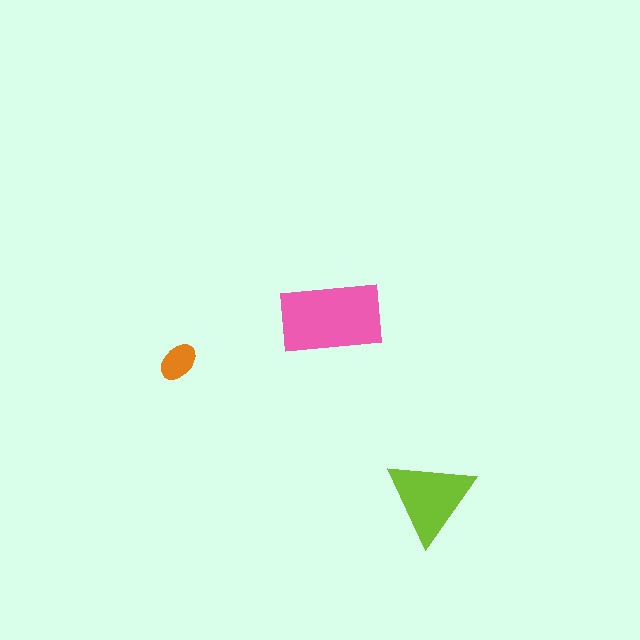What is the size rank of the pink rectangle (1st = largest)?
1st.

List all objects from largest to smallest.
The pink rectangle, the lime triangle, the orange ellipse.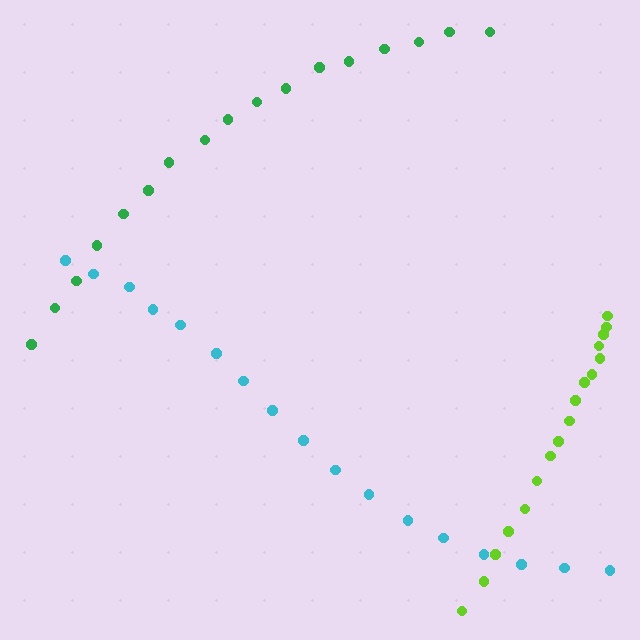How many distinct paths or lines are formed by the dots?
There are 3 distinct paths.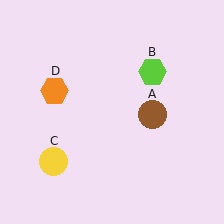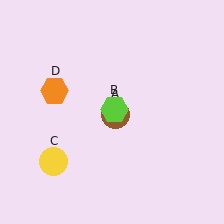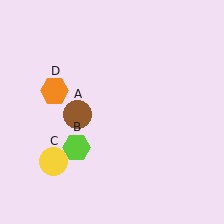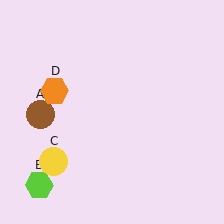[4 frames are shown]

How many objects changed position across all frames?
2 objects changed position: brown circle (object A), lime hexagon (object B).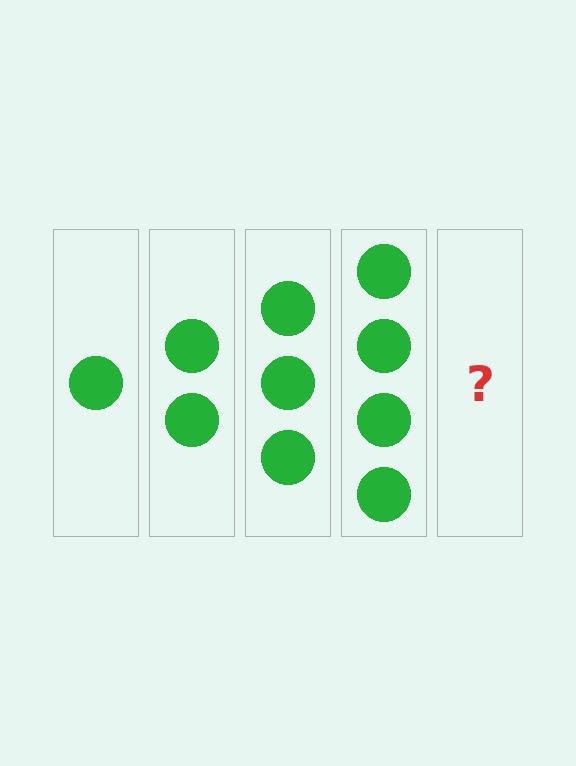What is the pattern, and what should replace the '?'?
The pattern is that each step adds one more circle. The '?' should be 5 circles.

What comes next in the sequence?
The next element should be 5 circles.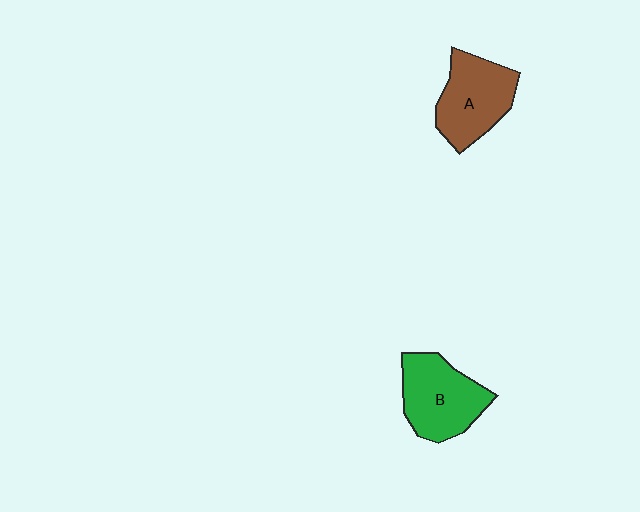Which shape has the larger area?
Shape B (green).